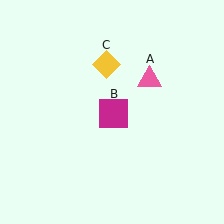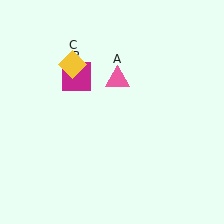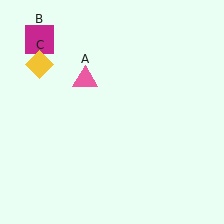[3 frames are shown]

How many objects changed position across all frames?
3 objects changed position: pink triangle (object A), magenta square (object B), yellow diamond (object C).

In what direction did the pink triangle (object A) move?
The pink triangle (object A) moved left.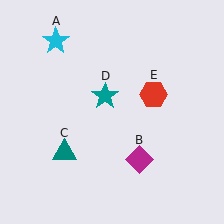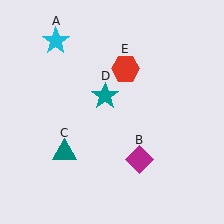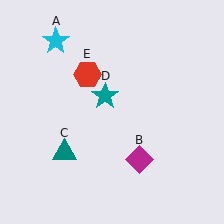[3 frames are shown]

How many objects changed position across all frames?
1 object changed position: red hexagon (object E).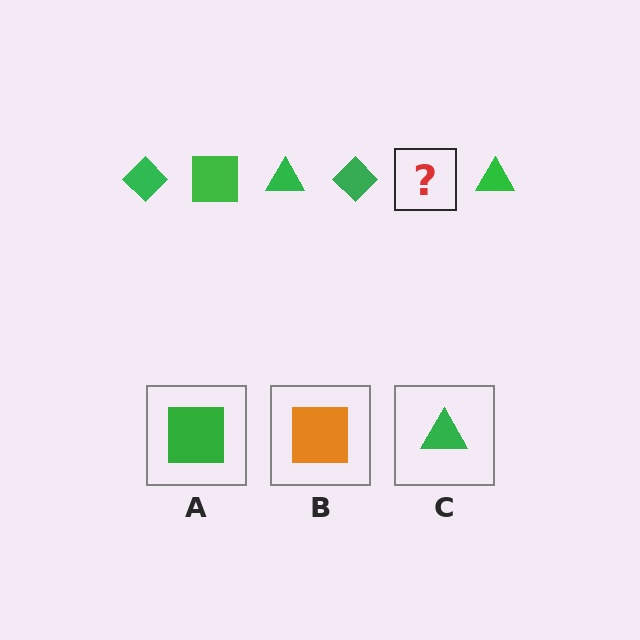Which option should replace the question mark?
Option A.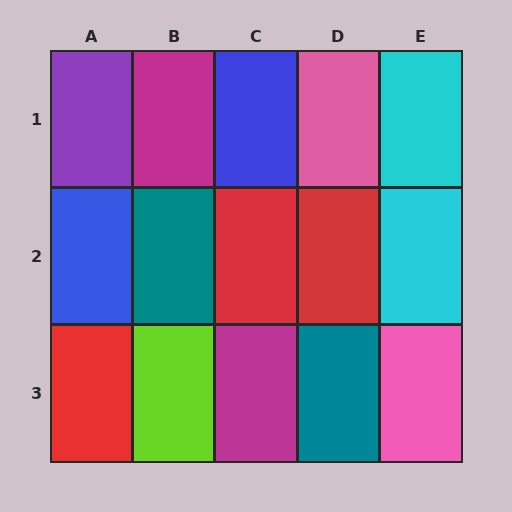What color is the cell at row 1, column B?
Magenta.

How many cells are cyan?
2 cells are cyan.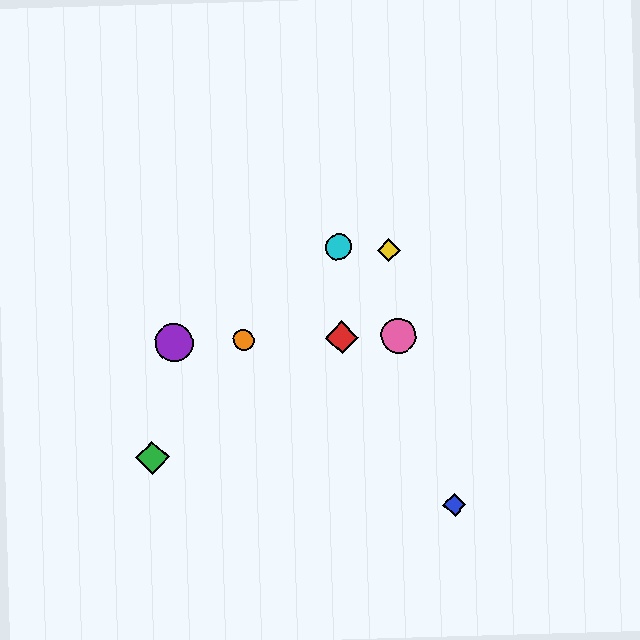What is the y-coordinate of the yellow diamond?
The yellow diamond is at y≈250.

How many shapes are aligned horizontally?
4 shapes (the red diamond, the purple circle, the orange circle, the pink circle) are aligned horizontally.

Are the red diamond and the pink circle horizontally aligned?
Yes, both are at y≈338.